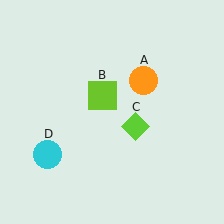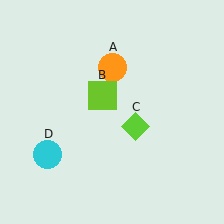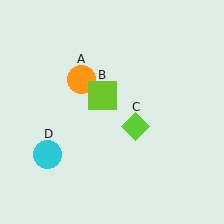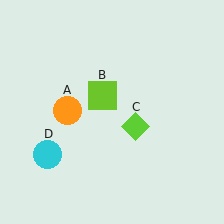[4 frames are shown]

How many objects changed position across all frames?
1 object changed position: orange circle (object A).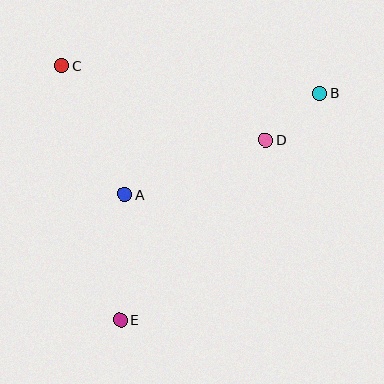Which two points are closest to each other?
Points B and D are closest to each other.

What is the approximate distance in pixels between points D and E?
The distance between D and E is approximately 232 pixels.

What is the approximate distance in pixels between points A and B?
The distance between A and B is approximately 220 pixels.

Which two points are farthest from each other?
Points B and E are farthest from each other.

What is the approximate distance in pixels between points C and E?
The distance between C and E is approximately 261 pixels.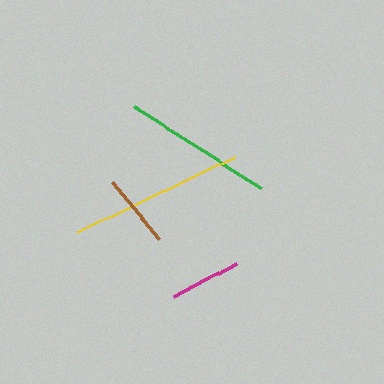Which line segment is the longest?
The yellow line is the longest at approximately 175 pixels.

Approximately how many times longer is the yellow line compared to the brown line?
The yellow line is approximately 2.3 times the length of the brown line.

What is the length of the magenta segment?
The magenta segment is approximately 70 pixels long.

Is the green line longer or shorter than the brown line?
The green line is longer than the brown line.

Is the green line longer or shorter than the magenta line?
The green line is longer than the magenta line.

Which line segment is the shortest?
The magenta line is the shortest at approximately 70 pixels.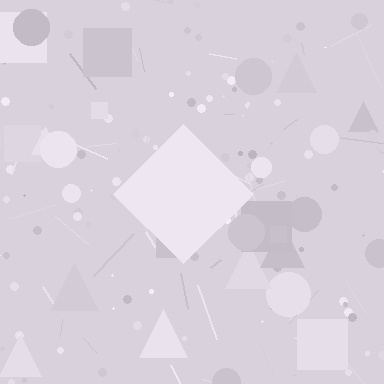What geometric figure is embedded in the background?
A diamond is embedded in the background.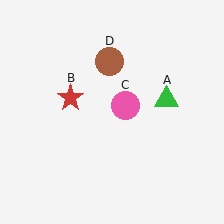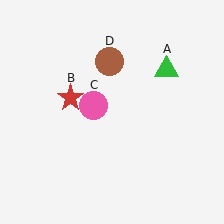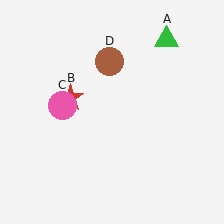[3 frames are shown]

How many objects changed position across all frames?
2 objects changed position: green triangle (object A), pink circle (object C).